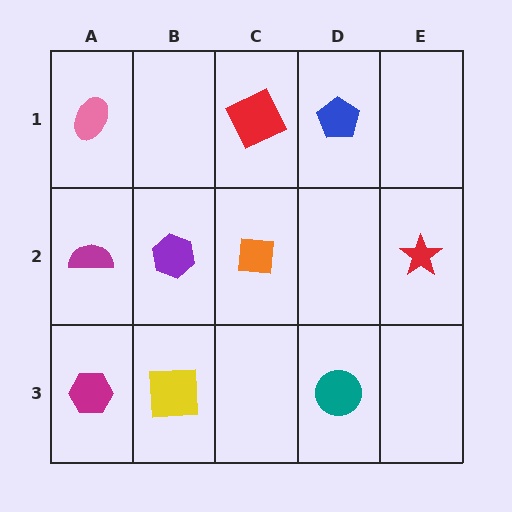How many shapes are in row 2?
4 shapes.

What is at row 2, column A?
A magenta semicircle.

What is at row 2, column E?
A red star.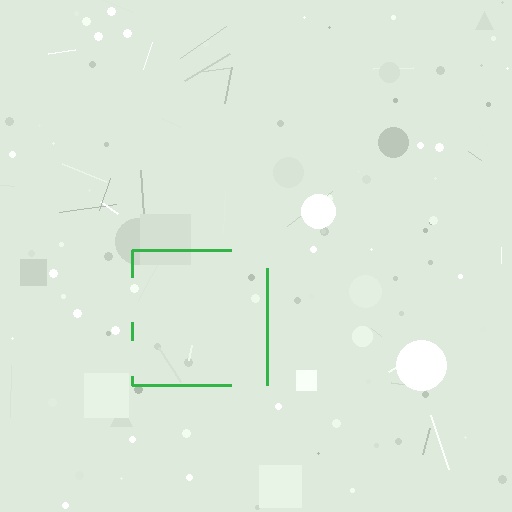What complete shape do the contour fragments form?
The contour fragments form a square.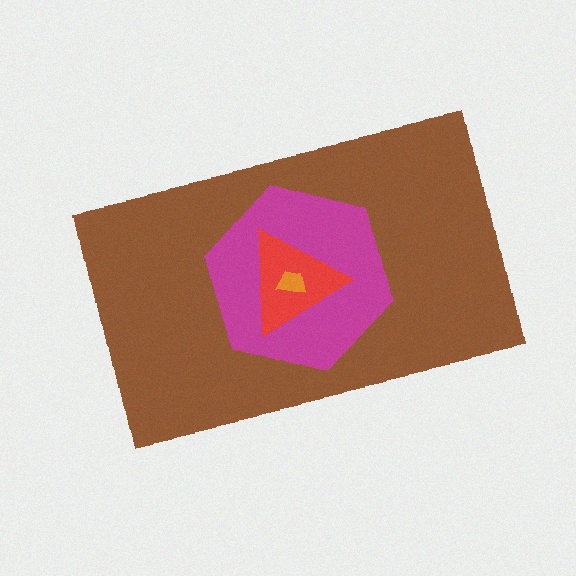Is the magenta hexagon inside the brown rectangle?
Yes.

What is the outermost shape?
The brown rectangle.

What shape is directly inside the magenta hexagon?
The red triangle.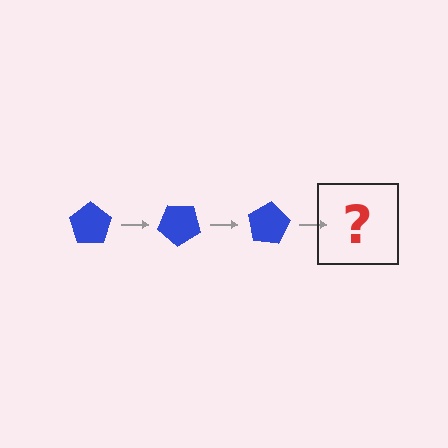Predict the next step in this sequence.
The next step is a blue pentagon rotated 120 degrees.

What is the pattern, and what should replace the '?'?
The pattern is that the pentagon rotates 40 degrees each step. The '?' should be a blue pentagon rotated 120 degrees.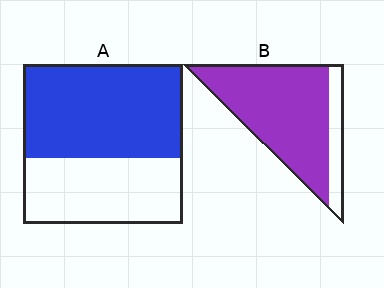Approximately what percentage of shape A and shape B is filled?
A is approximately 60% and B is approximately 80%.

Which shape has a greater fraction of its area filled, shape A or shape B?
Shape B.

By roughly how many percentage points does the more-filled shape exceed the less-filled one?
By roughly 25 percentage points (B over A).